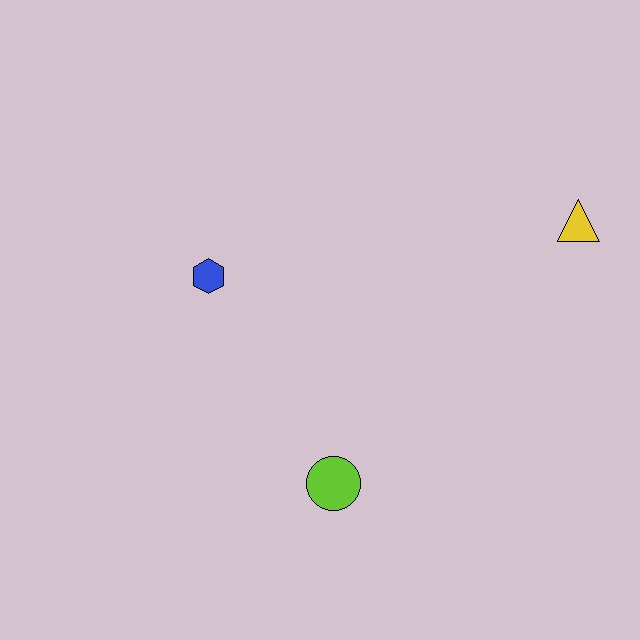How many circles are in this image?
There is 1 circle.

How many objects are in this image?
There are 3 objects.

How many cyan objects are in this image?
There are no cyan objects.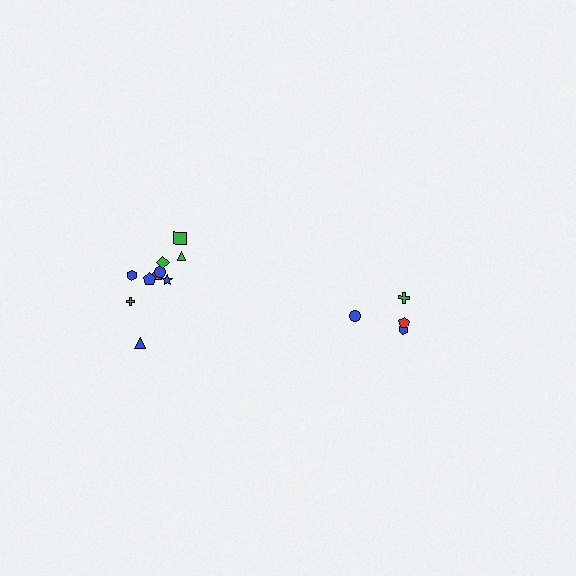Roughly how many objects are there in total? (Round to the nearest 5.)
Roughly 15 objects in total.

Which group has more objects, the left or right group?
The left group.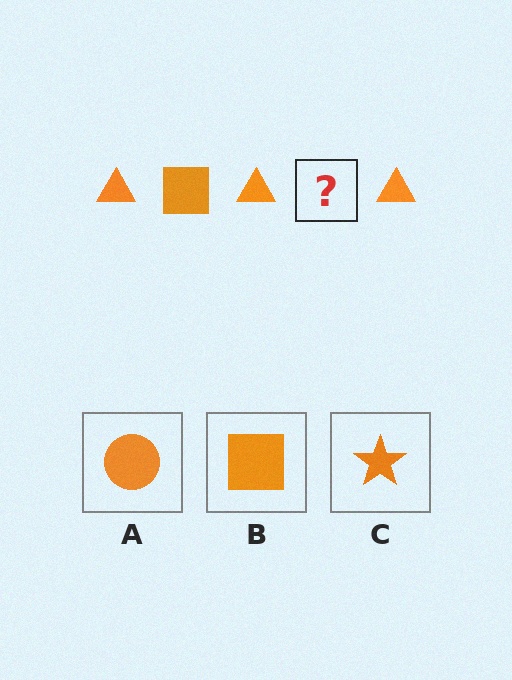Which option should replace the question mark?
Option B.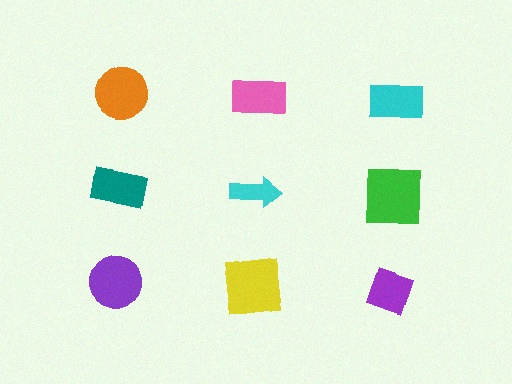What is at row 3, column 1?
A purple circle.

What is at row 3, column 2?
A yellow square.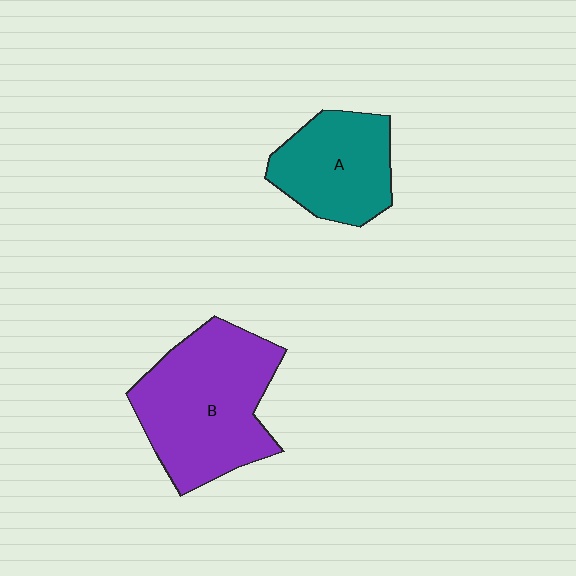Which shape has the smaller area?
Shape A (teal).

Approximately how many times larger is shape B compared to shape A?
Approximately 1.6 times.